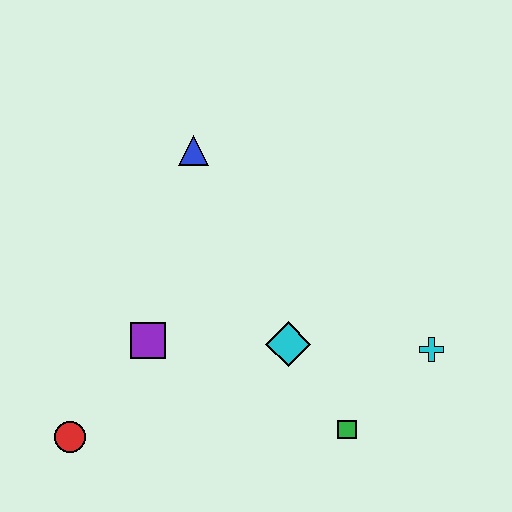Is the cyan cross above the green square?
Yes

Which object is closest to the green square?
The cyan diamond is closest to the green square.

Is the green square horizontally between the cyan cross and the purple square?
Yes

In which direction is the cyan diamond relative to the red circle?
The cyan diamond is to the right of the red circle.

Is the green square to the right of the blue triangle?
Yes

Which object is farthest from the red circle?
The cyan cross is farthest from the red circle.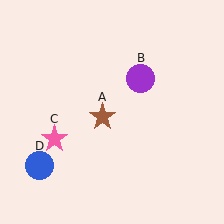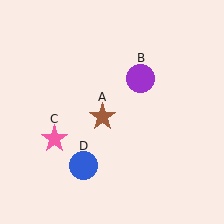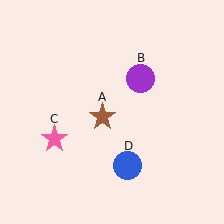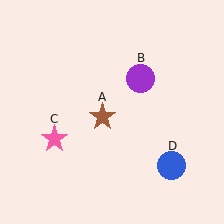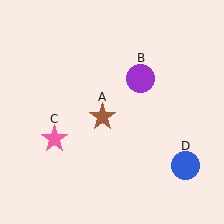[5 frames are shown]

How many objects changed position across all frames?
1 object changed position: blue circle (object D).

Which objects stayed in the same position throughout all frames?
Brown star (object A) and purple circle (object B) and pink star (object C) remained stationary.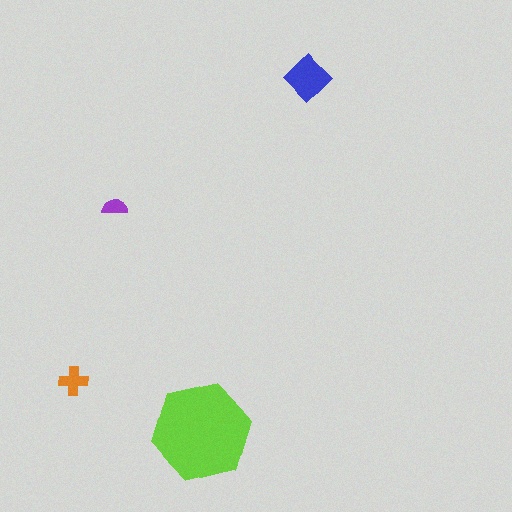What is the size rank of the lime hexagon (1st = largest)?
1st.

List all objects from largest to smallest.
The lime hexagon, the blue diamond, the orange cross, the purple semicircle.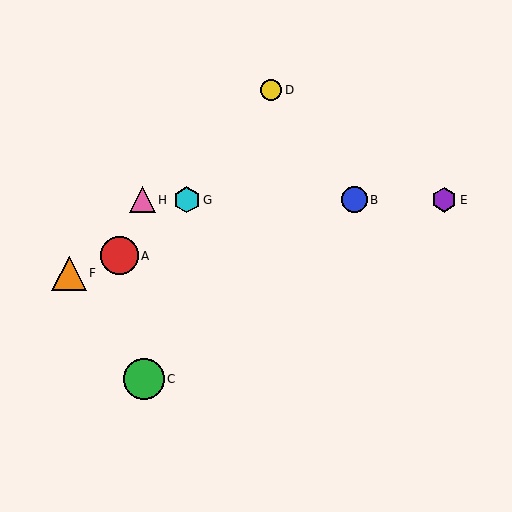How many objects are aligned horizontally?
4 objects (B, E, G, H) are aligned horizontally.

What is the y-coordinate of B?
Object B is at y≈200.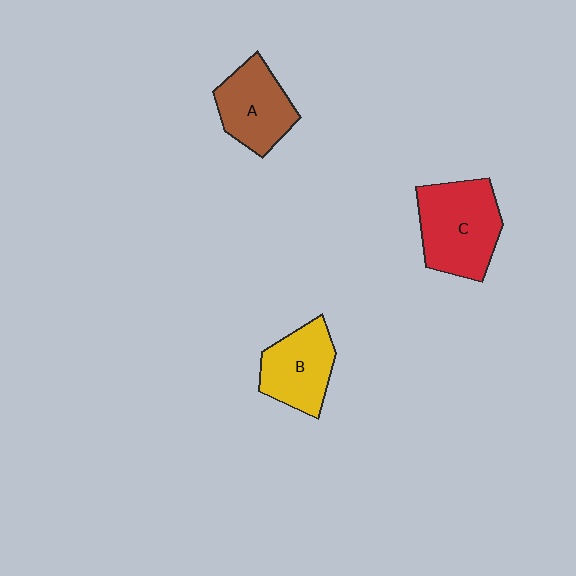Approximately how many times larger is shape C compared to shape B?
Approximately 1.3 times.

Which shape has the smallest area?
Shape B (yellow).